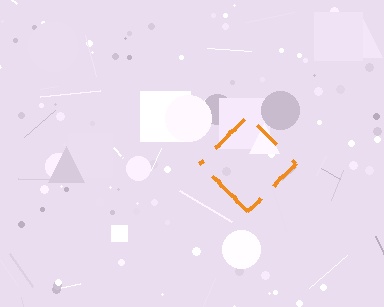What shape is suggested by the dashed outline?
The dashed outline suggests a diamond.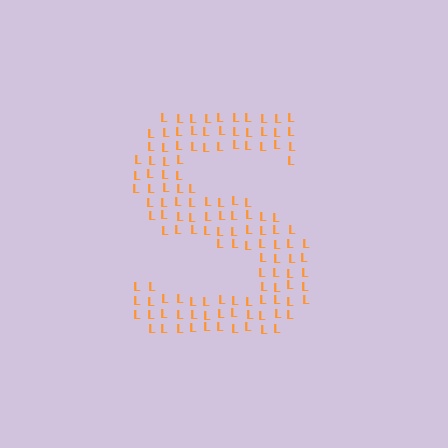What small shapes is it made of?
It is made of small letter L's.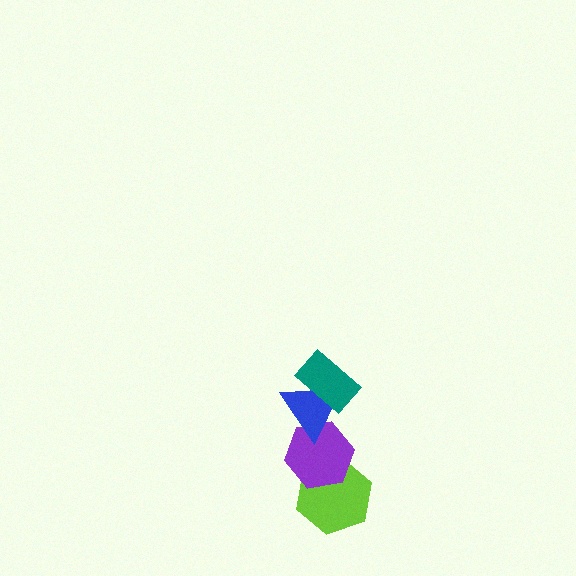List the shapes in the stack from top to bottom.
From top to bottom: the teal rectangle, the blue triangle, the purple hexagon, the lime hexagon.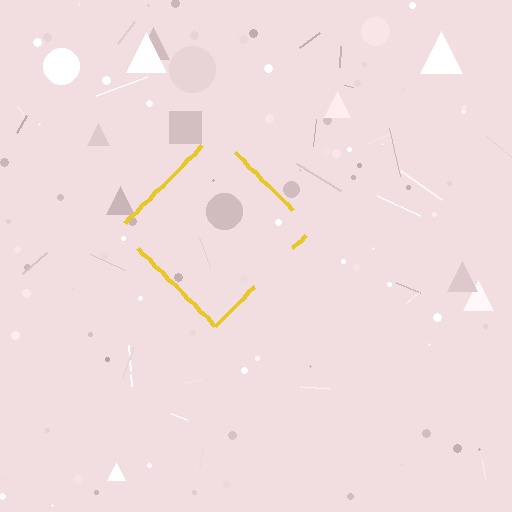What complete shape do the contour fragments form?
The contour fragments form a diamond.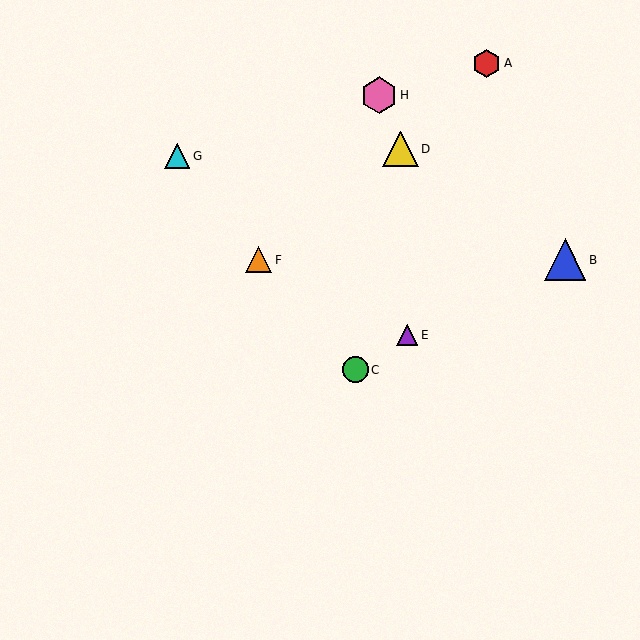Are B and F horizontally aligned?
Yes, both are at y≈260.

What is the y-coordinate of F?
Object F is at y≈260.